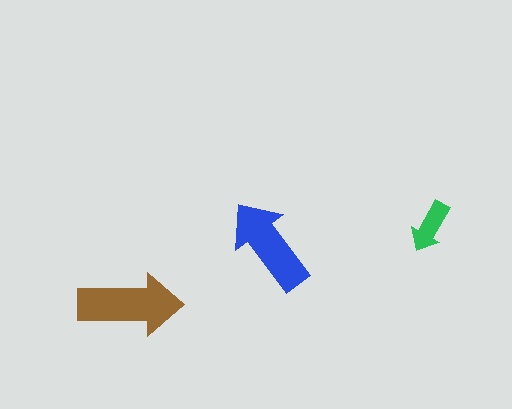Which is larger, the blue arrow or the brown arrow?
The brown one.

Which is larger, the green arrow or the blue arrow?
The blue one.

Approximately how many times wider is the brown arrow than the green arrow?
About 2 times wider.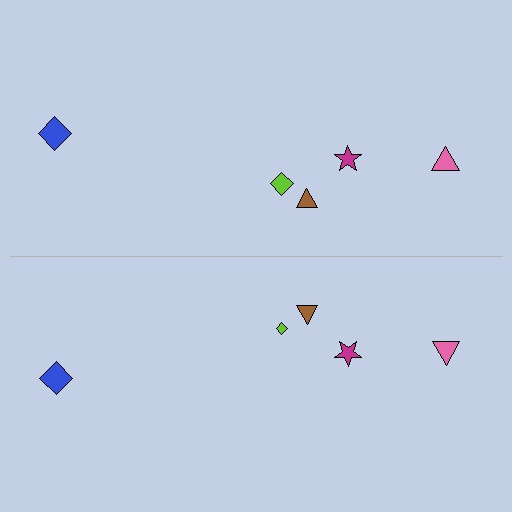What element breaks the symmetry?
The lime diamond on the bottom side has a different size than its mirror counterpart.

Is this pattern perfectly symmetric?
No, the pattern is not perfectly symmetric. The lime diamond on the bottom side has a different size than its mirror counterpart.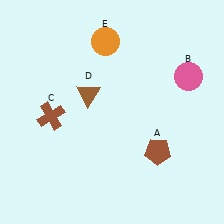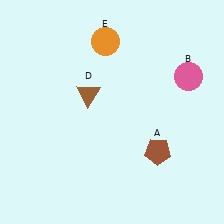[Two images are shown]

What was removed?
The brown cross (C) was removed in Image 2.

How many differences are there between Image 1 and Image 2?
There is 1 difference between the two images.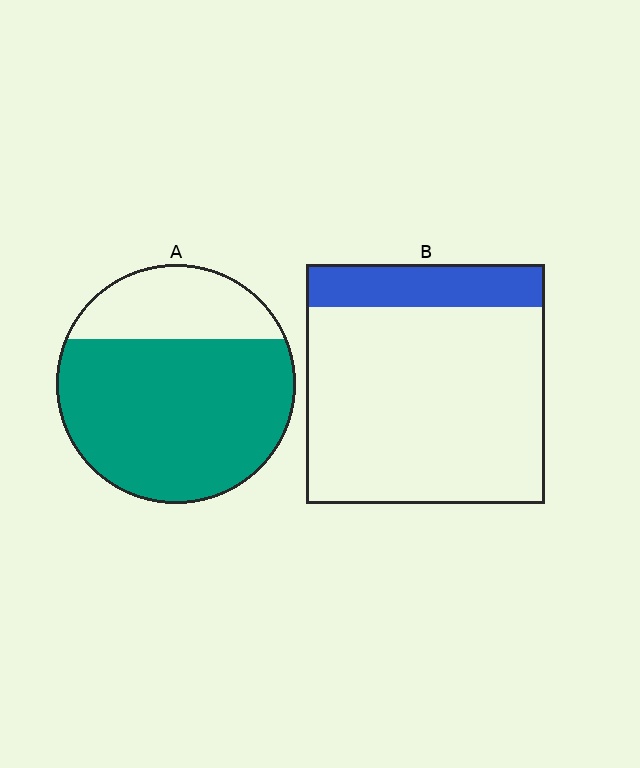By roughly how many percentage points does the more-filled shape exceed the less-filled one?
By roughly 55 percentage points (A over B).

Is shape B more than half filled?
No.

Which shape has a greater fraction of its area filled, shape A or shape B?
Shape A.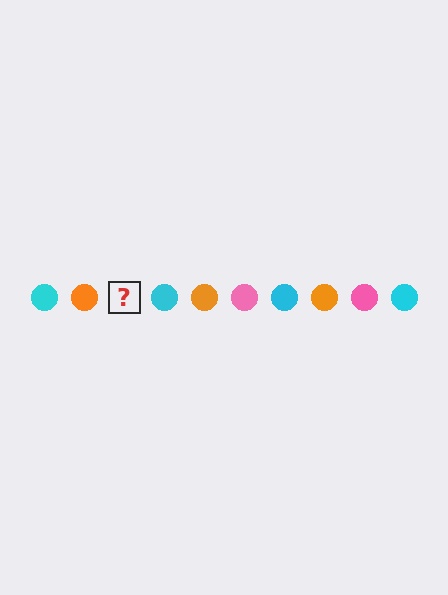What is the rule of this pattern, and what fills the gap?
The rule is that the pattern cycles through cyan, orange, pink circles. The gap should be filled with a pink circle.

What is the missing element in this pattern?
The missing element is a pink circle.